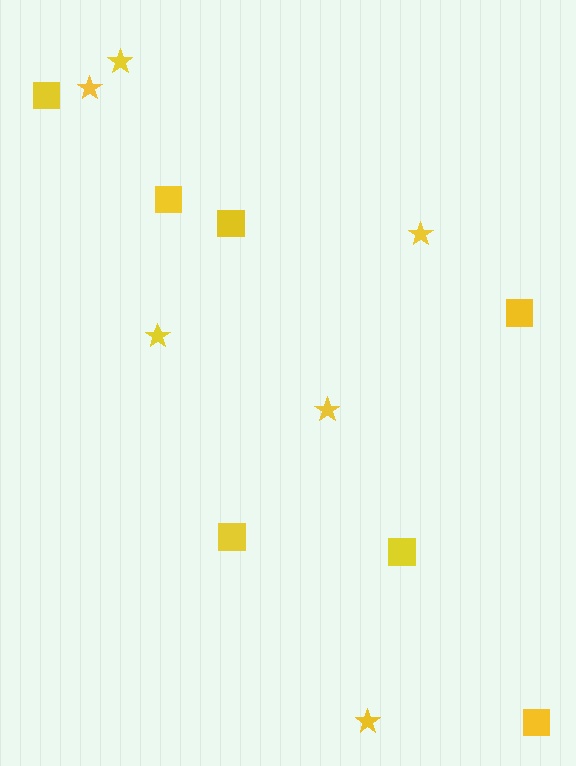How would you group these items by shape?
There are 2 groups: one group of stars (6) and one group of squares (7).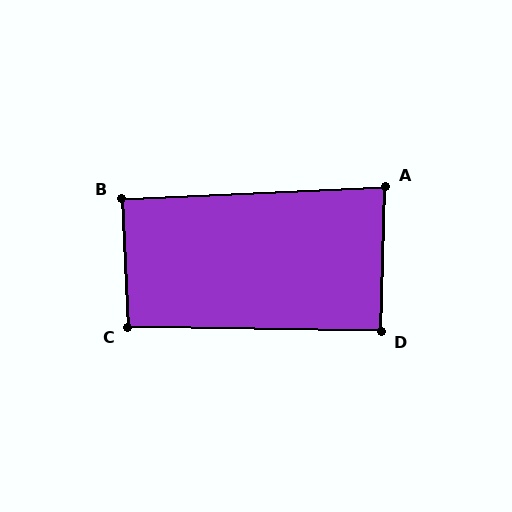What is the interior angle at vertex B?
Approximately 90 degrees (approximately right).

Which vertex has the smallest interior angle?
A, at approximately 86 degrees.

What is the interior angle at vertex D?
Approximately 90 degrees (approximately right).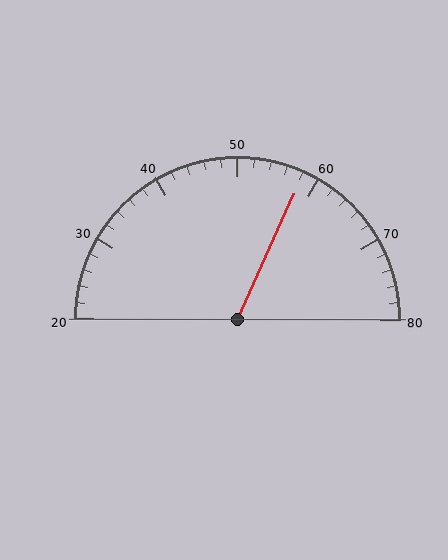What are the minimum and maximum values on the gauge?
The gauge ranges from 20 to 80.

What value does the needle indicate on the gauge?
The needle indicates approximately 58.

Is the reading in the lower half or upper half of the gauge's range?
The reading is in the upper half of the range (20 to 80).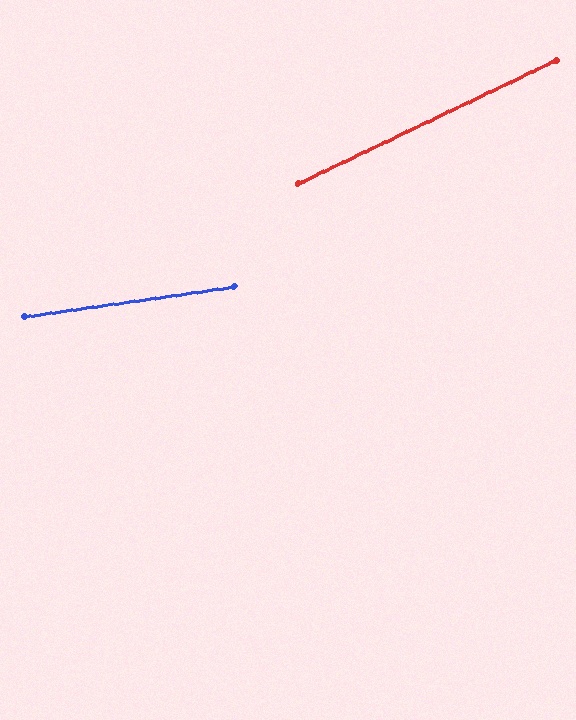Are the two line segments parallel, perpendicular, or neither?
Neither parallel nor perpendicular — they differ by about 17°.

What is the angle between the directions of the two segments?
Approximately 17 degrees.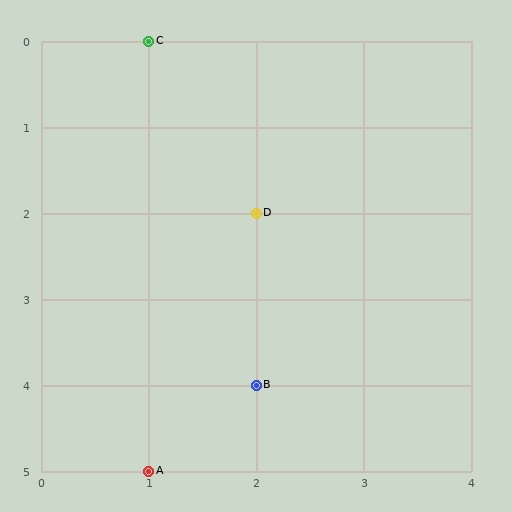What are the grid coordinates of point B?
Point B is at grid coordinates (2, 4).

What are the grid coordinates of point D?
Point D is at grid coordinates (2, 2).